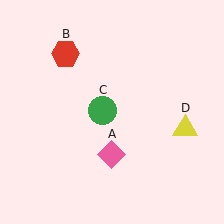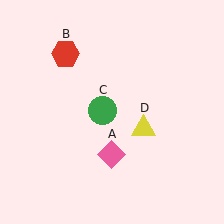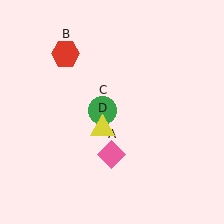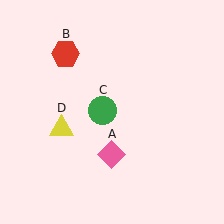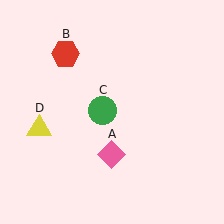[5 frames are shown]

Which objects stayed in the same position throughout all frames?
Pink diamond (object A) and red hexagon (object B) and green circle (object C) remained stationary.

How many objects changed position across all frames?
1 object changed position: yellow triangle (object D).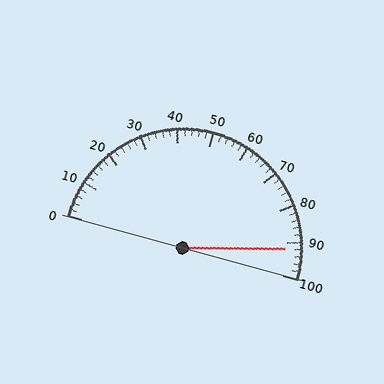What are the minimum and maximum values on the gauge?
The gauge ranges from 0 to 100.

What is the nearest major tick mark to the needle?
The nearest major tick mark is 90.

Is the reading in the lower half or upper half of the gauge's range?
The reading is in the upper half of the range (0 to 100).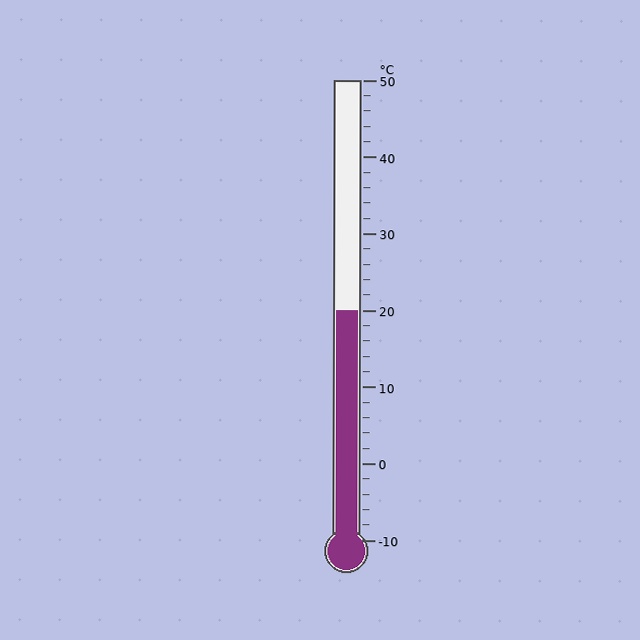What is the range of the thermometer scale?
The thermometer scale ranges from -10°C to 50°C.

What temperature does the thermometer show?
The thermometer shows approximately 20°C.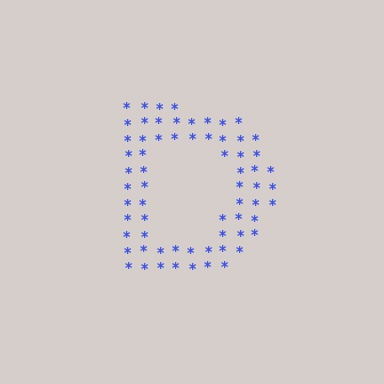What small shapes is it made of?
It is made of small asterisks.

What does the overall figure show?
The overall figure shows the letter D.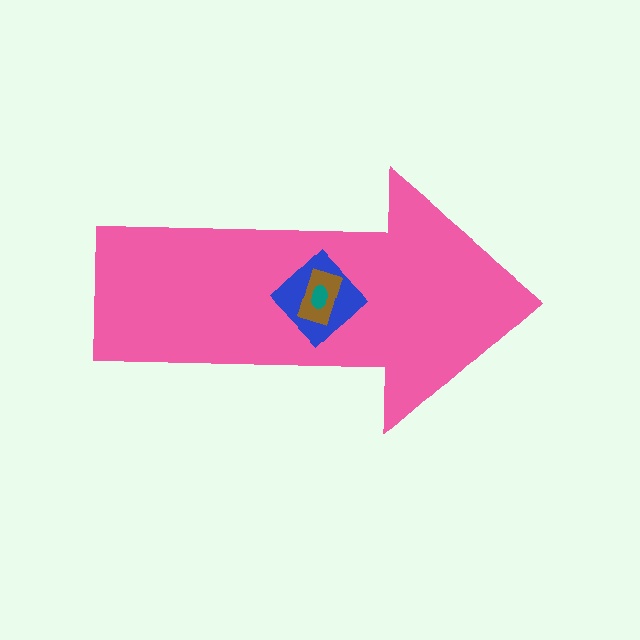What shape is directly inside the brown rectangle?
The teal ellipse.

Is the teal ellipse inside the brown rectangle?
Yes.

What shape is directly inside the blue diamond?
The brown rectangle.